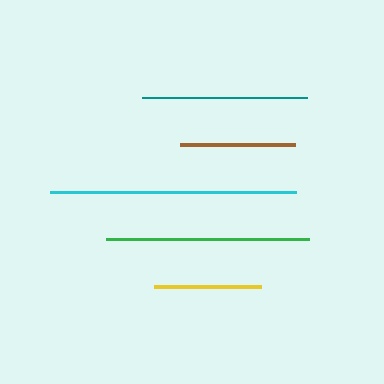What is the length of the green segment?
The green segment is approximately 203 pixels long.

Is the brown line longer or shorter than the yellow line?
The brown line is longer than the yellow line.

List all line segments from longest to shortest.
From longest to shortest: cyan, green, teal, brown, yellow.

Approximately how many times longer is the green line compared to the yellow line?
The green line is approximately 1.9 times the length of the yellow line.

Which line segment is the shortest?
The yellow line is the shortest at approximately 107 pixels.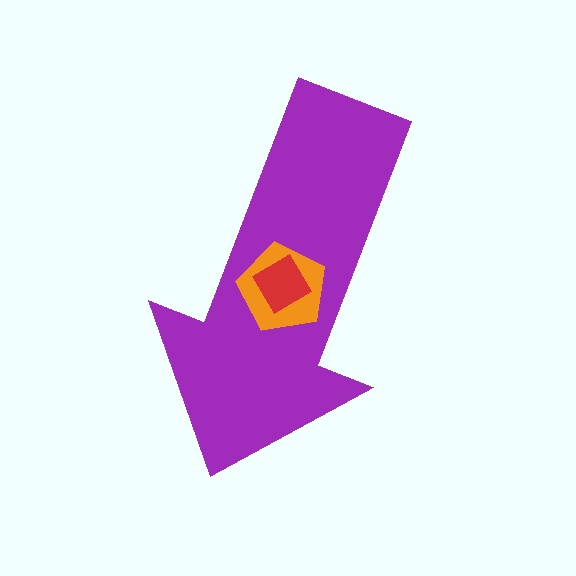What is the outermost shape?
The purple arrow.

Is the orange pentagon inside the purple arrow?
Yes.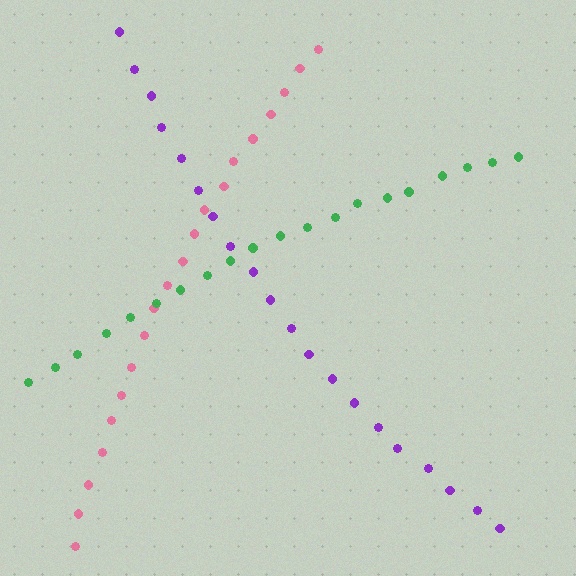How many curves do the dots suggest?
There are 3 distinct paths.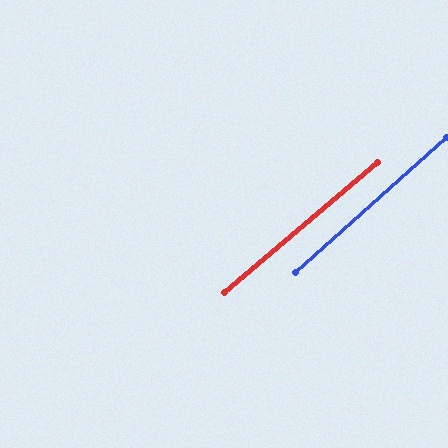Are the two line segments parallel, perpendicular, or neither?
Parallel — their directions differ by only 1.3°.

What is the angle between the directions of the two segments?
Approximately 1 degree.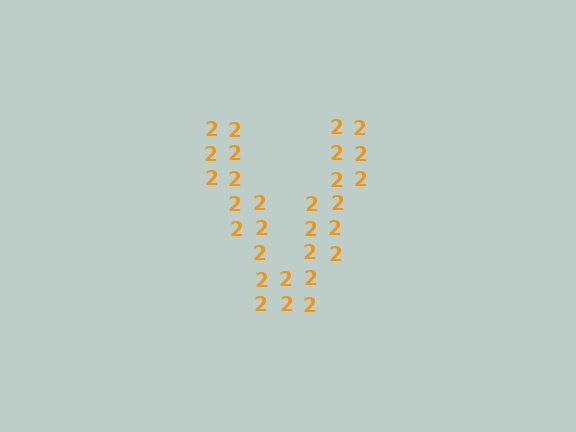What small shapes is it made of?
It is made of small digit 2's.